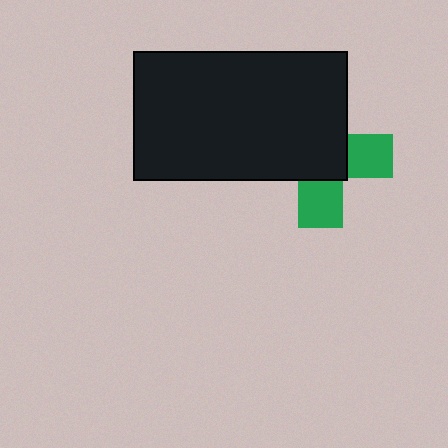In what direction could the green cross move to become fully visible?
The green cross could move toward the lower-right. That would shift it out from behind the black rectangle entirely.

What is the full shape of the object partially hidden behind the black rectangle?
The partially hidden object is a green cross.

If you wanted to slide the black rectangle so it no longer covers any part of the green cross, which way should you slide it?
Slide it toward the upper-left — that is the most direct way to separate the two shapes.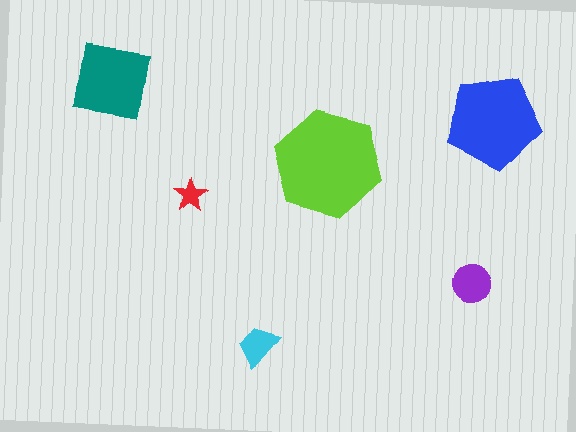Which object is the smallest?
The red star.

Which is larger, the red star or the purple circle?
The purple circle.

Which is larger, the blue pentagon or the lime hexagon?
The lime hexagon.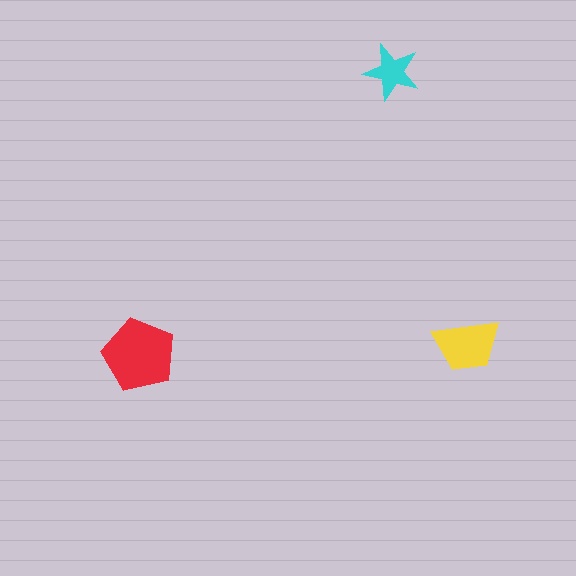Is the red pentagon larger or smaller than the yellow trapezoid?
Larger.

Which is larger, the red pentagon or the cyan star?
The red pentagon.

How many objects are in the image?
There are 3 objects in the image.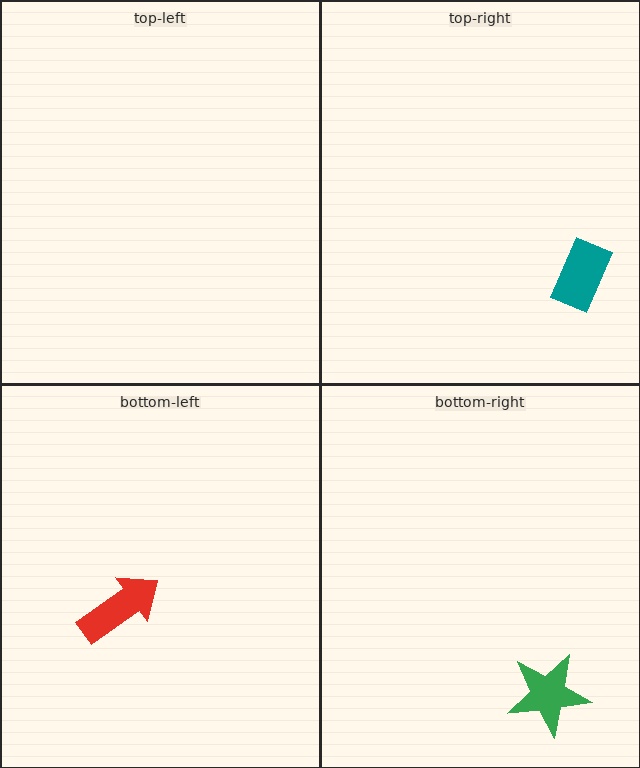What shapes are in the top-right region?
The teal rectangle.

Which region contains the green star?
The bottom-right region.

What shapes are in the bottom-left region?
The red arrow.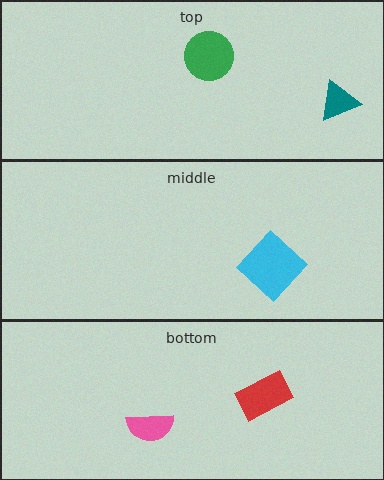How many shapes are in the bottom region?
2.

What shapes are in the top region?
The green circle, the teal triangle.